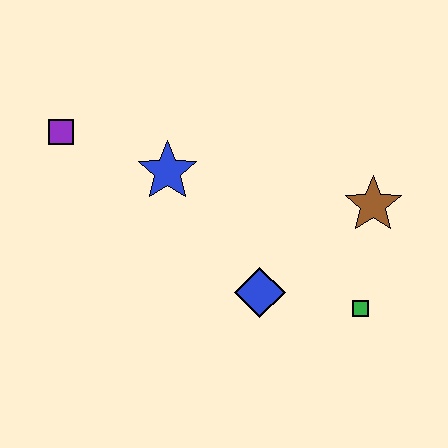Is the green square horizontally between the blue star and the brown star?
Yes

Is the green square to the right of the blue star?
Yes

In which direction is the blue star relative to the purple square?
The blue star is to the right of the purple square.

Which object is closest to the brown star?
The green square is closest to the brown star.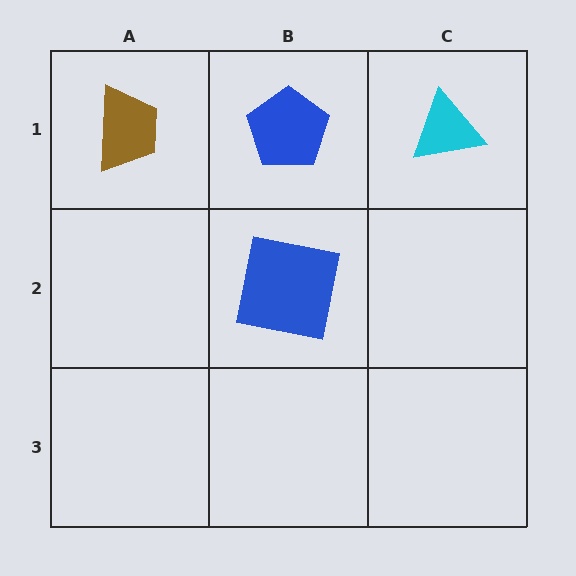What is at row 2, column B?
A blue square.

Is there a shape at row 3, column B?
No, that cell is empty.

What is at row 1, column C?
A cyan triangle.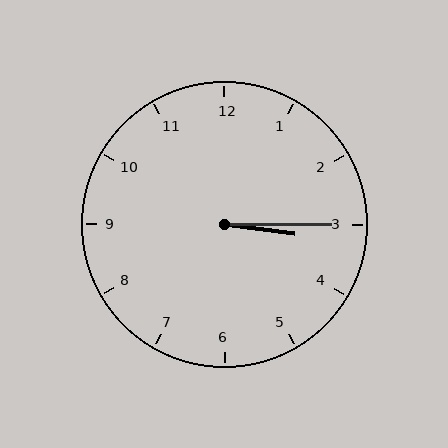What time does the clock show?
3:15.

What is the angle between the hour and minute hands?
Approximately 8 degrees.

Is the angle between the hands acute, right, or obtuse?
It is acute.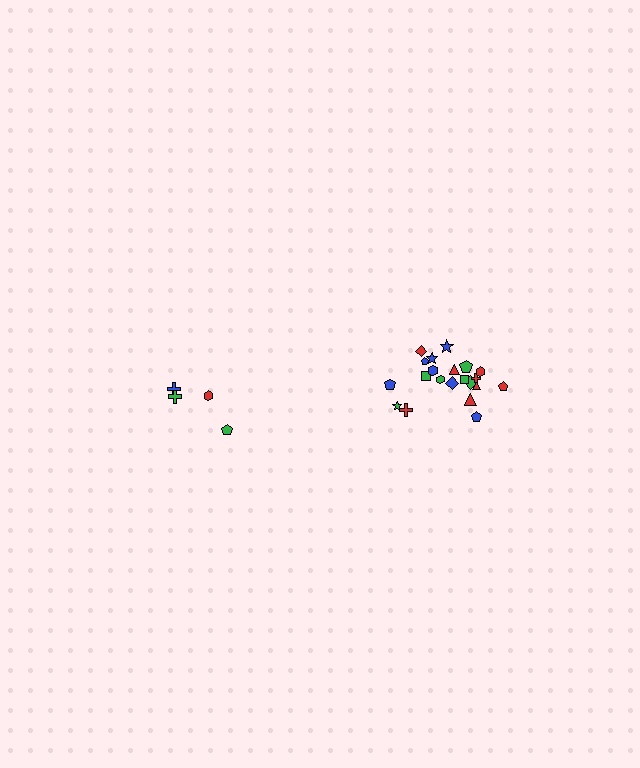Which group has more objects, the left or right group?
The right group.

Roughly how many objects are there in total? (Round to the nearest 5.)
Roughly 25 objects in total.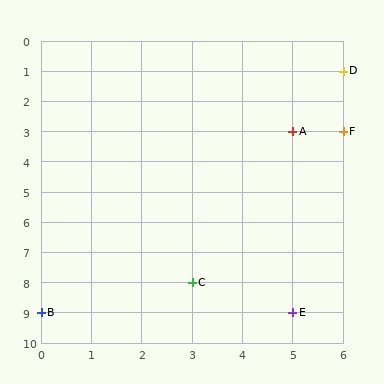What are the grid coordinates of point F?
Point F is at grid coordinates (6, 3).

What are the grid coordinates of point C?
Point C is at grid coordinates (3, 8).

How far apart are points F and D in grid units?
Points F and D are 2 rows apart.